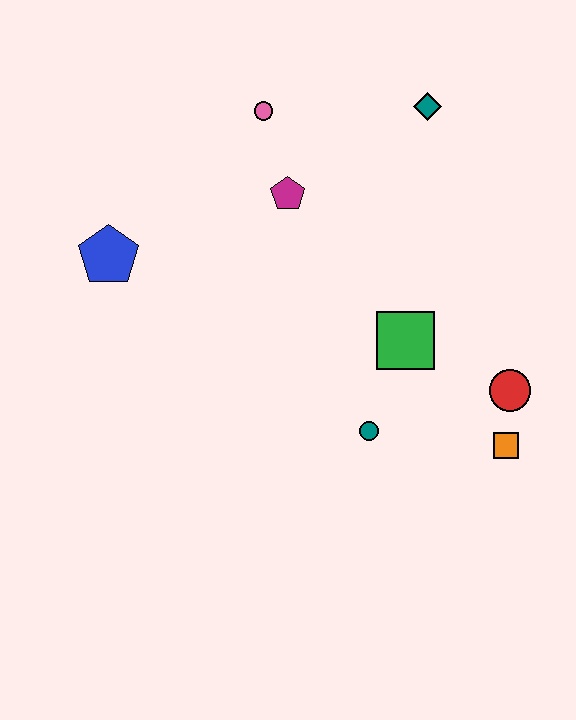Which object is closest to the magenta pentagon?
The pink circle is closest to the magenta pentagon.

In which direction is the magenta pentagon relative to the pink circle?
The magenta pentagon is below the pink circle.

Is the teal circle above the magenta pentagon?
No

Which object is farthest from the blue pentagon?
The orange square is farthest from the blue pentagon.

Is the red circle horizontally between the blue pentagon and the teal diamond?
No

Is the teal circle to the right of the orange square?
No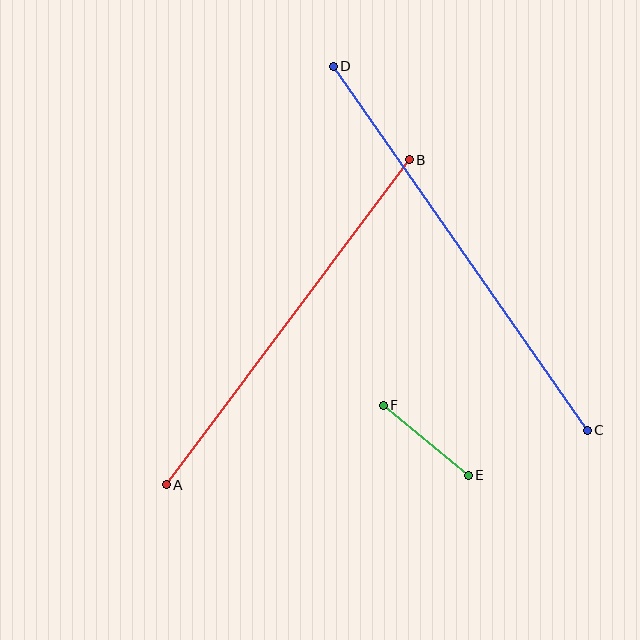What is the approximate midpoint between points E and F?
The midpoint is at approximately (426, 440) pixels.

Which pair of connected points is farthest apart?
Points C and D are farthest apart.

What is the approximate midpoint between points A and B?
The midpoint is at approximately (288, 322) pixels.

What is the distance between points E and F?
The distance is approximately 110 pixels.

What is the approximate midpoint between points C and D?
The midpoint is at approximately (460, 248) pixels.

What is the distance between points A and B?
The distance is approximately 406 pixels.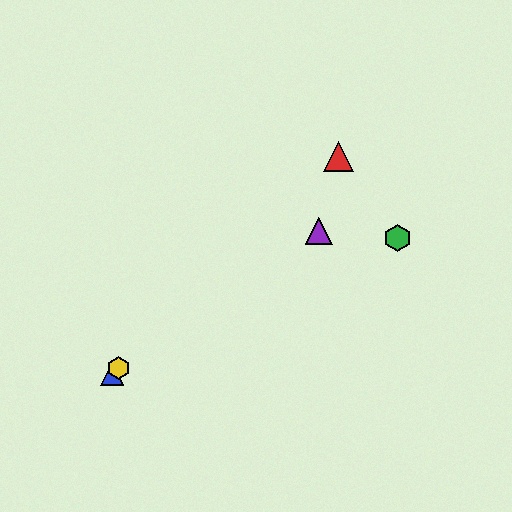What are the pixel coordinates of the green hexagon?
The green hexagon is at (397, 238).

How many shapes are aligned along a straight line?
3 shapes (the red triangle, the blue triangle, the yellow hexagon) are aligned along a straight line.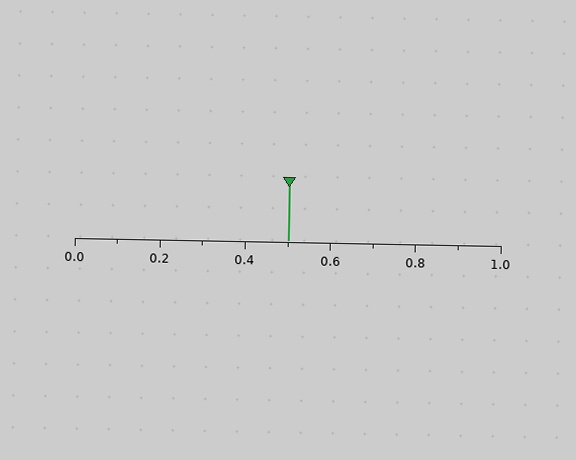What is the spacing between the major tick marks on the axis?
The major ticks are spaced 0.2 apart.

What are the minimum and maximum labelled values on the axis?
The axis runs from 0.0 to 1.0.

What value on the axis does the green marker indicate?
The marker indicates approximately 0.5.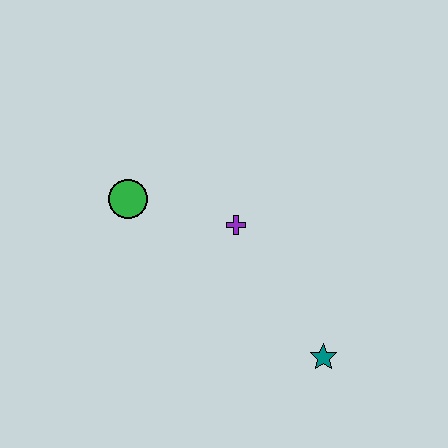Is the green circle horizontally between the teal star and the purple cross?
No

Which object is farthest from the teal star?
The green circle is farthest from the teal star.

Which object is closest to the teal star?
The purple cross is closest to the teal star.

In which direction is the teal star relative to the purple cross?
The teal star is below the purple cross.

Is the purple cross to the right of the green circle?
Yes